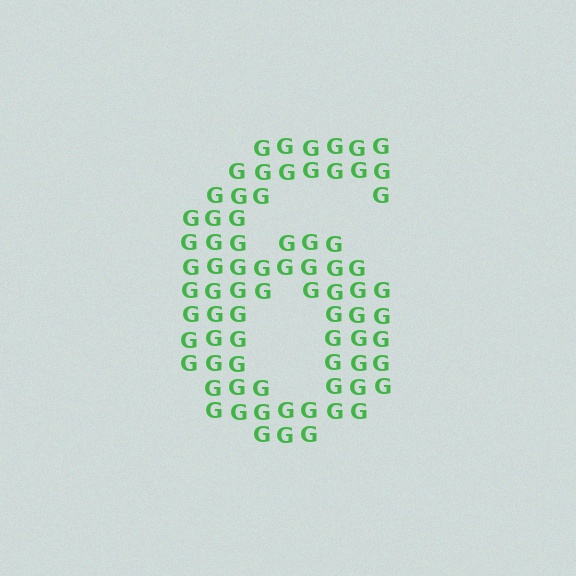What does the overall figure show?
The overall figure shows the digit 6.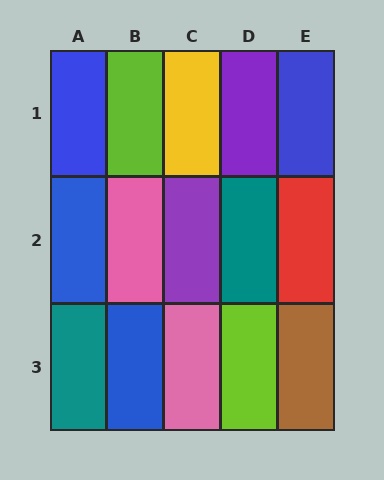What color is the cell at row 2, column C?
Purple.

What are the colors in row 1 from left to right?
Blue, lime, yellow, purple, blue.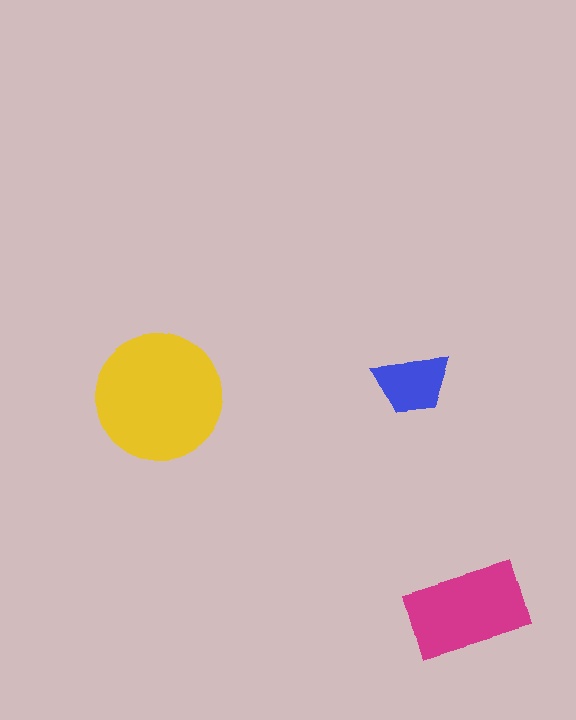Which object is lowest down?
The magenta rectangle is bottommost.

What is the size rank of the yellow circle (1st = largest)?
1st.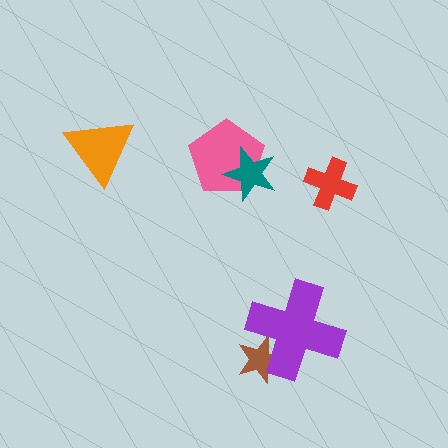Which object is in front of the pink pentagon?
The teal star is in front of the pink pentagon.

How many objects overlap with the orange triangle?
0 objects overlap with the orange triangle.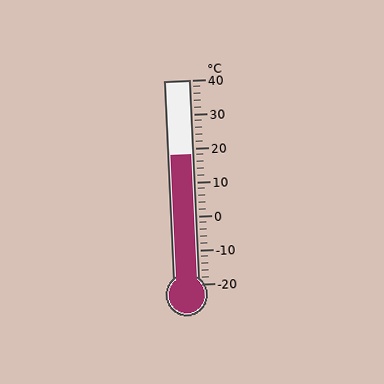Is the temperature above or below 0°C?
The temperature is above 0°C.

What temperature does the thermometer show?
The thermometer shows approximately 18°C.